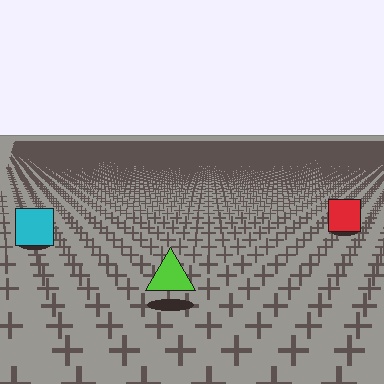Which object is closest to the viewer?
The lime triangle is closest. The texture marks near it are larger and more spread out.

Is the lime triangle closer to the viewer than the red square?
Yes. The lime triangle is closer — you can tell from the texture gradient: the ground texture is coarser near it.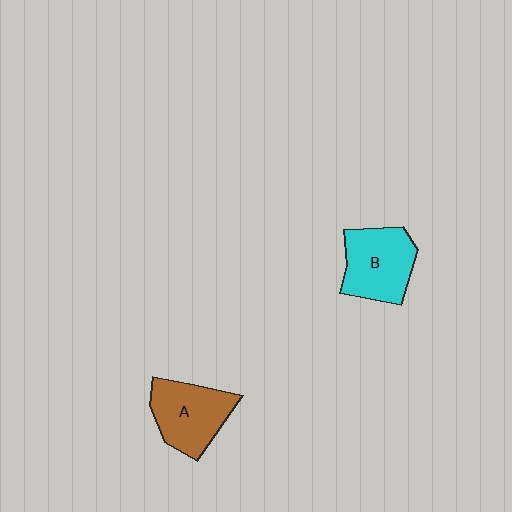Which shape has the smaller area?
Shape A (brown).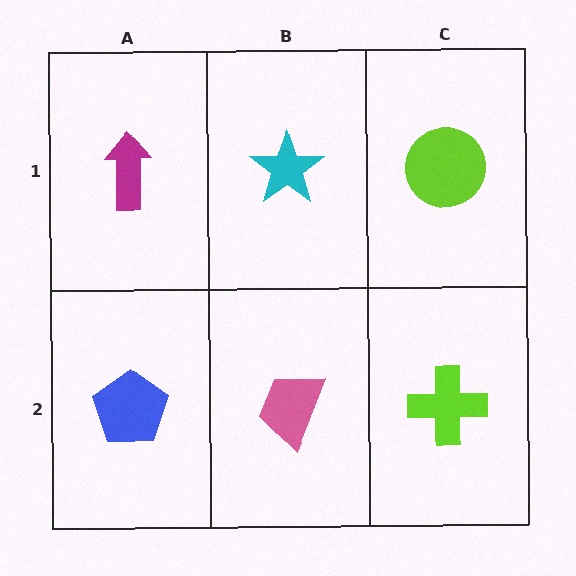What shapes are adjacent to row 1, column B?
A pink trapezoid (row 2, column B), a magenta arrow (row 1, column A), a lime circle (row 1, column C).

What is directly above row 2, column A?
A magenta arrow.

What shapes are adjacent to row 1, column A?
A blue pentagon (row 2, column A), a cyan star (row 1, column B).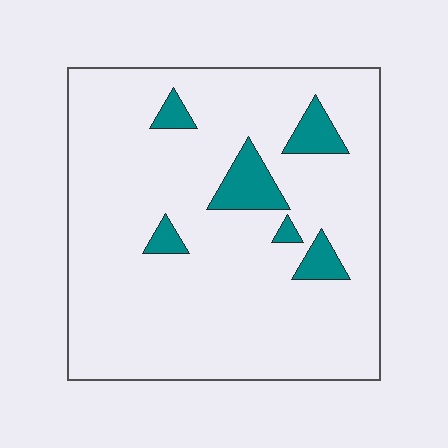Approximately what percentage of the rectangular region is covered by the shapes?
Approximately 10%.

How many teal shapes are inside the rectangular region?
6.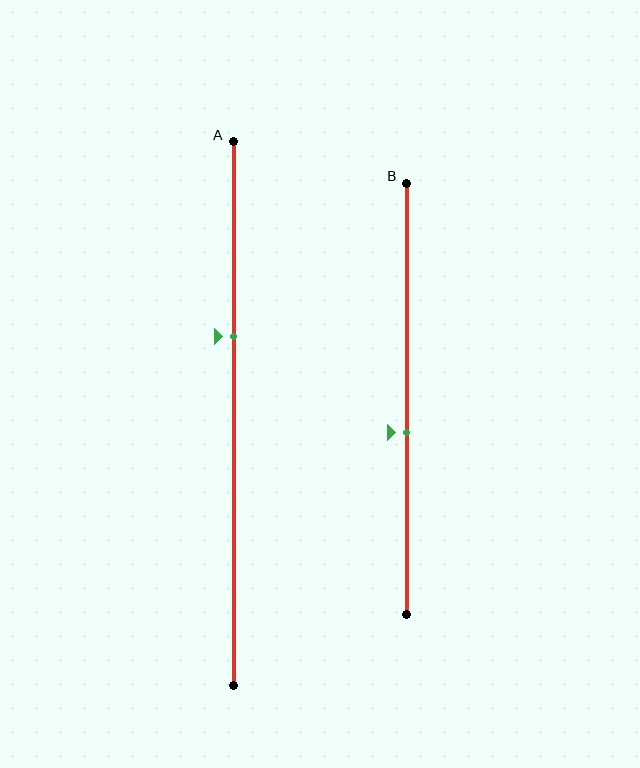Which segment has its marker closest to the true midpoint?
Segment B has its marker closest to the true midpoint.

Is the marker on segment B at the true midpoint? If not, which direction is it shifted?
No, the marker on segment B is shifted downward by about 8% of the segment length.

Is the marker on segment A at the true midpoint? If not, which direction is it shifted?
No, the marker on segment A is shifted upward by about 14% of the segment length.